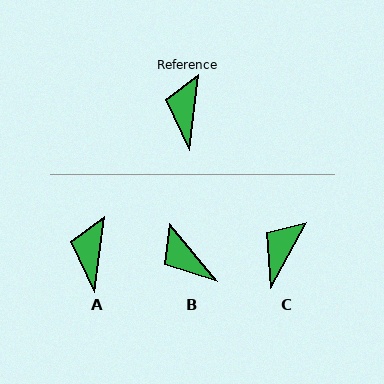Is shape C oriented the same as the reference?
No, it is off by about 22 degrees.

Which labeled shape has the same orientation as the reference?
A.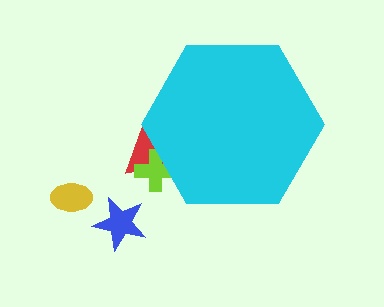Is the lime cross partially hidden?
Yes, the lime cross is partially hidden behind the cyan hexagon.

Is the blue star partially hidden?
No, the blue star is fully visible.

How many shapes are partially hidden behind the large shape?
2 shapes are partially hidden.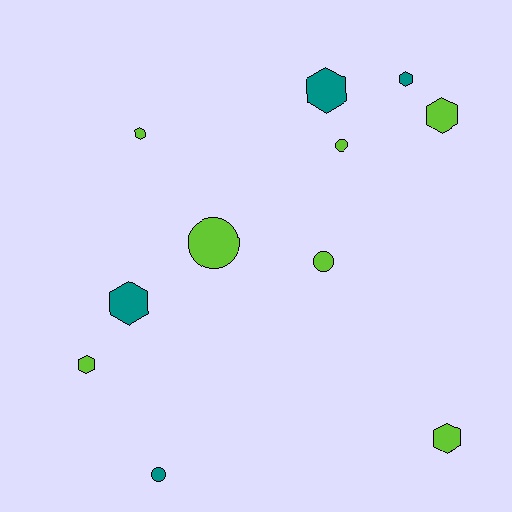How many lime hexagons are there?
There are 4 lime hexagons.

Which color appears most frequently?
Lime, with 7 objects.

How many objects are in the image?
There are 11 objects.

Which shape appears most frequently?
Hexagon, with 7 objects.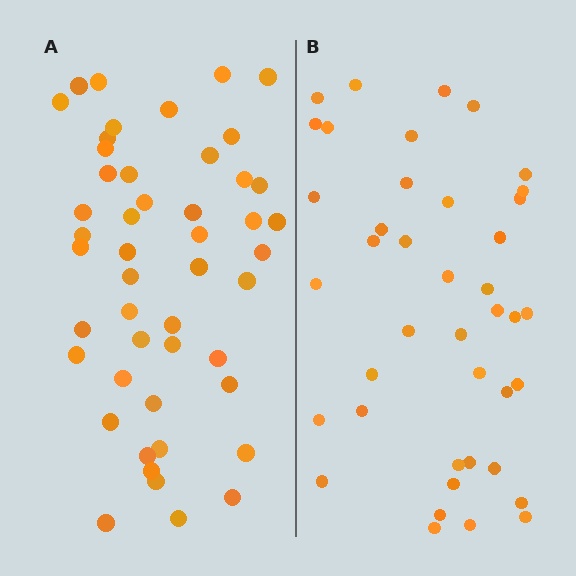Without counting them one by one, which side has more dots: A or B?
Region A (the left region) has more dots.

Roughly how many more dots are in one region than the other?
Region A has roughly 8 or so more dots than region B.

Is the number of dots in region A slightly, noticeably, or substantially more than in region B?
Region A has only slightly more — the two regions are fairly close. The ratio is roughly 1.2 to 1.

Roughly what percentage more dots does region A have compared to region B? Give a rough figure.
About 15% more.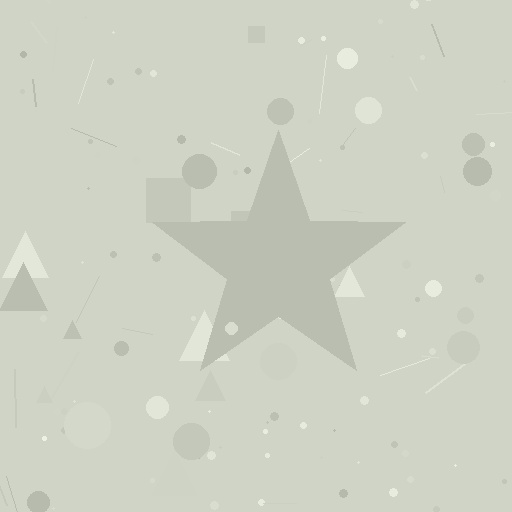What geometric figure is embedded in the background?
A star is embedded in the background.